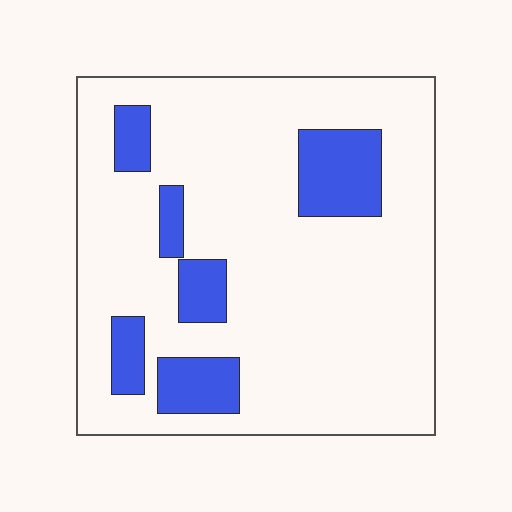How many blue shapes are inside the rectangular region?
6.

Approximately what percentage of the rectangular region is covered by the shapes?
Approximately 15%.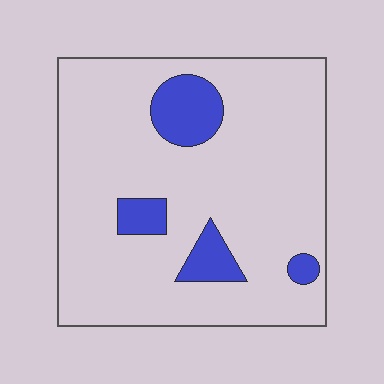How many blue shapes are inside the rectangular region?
4.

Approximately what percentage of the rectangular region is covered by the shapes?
Approximately 15%.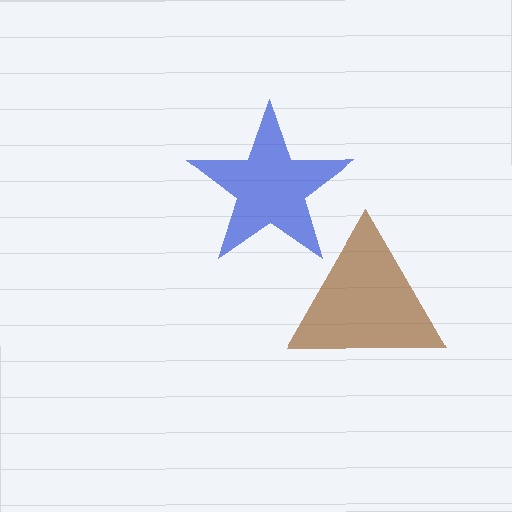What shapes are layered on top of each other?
The layered shapes are: a brown triangle, a blue star.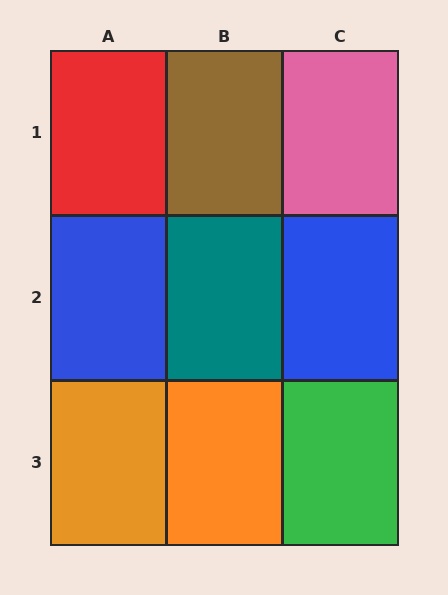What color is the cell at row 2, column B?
Teal.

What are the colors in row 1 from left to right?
Red, brown, pink.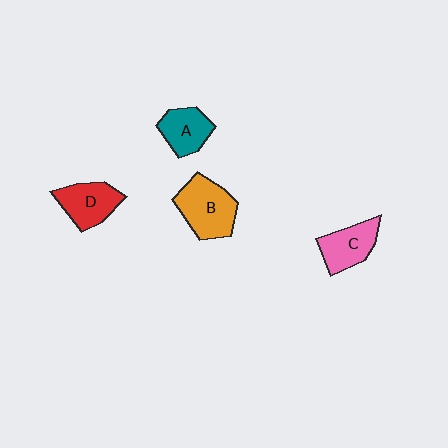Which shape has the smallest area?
Shape A (teal).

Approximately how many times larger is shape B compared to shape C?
Approximately 1.3 times.